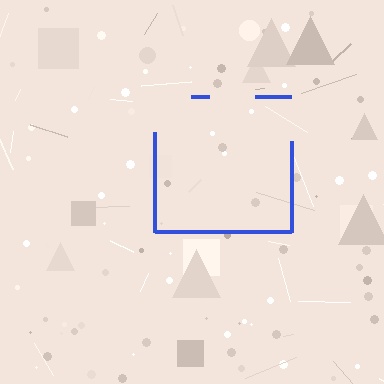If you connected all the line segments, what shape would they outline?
They would outline a square.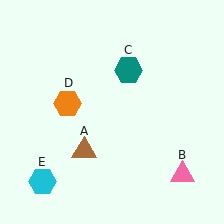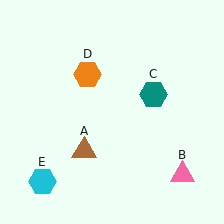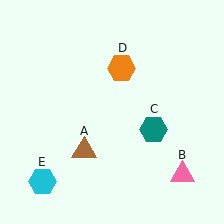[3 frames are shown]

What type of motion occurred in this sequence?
The teal hexagon (object C), orange hexagon (object D) rotated clockwise around the center of the scene.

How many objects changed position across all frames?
2 objects changed position: teal hexagon (object C), orange hexagon (object D).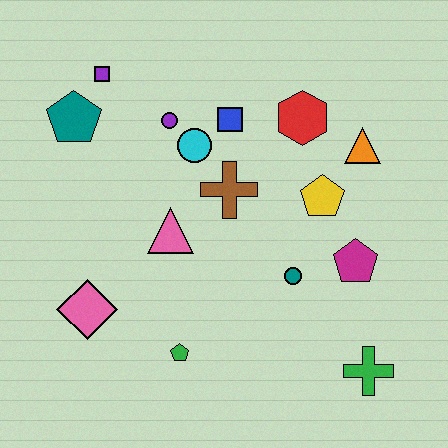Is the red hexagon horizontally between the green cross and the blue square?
Yes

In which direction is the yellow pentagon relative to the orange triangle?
The yellow pentagon is below the orange triangle.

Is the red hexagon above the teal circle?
Yes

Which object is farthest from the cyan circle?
The green cross is farthest from the cyan circle.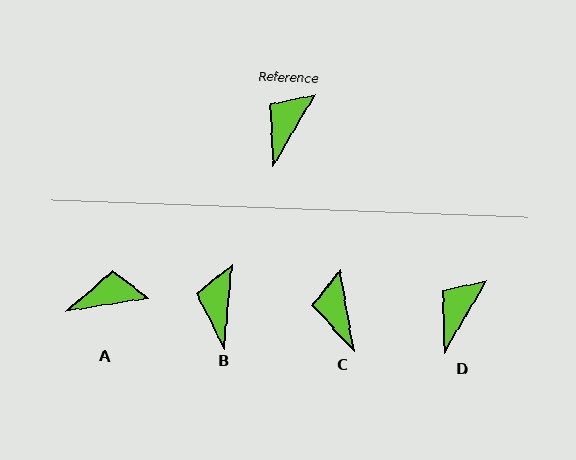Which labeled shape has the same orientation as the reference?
D.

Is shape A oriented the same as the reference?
No, it is off by about 51 degrees.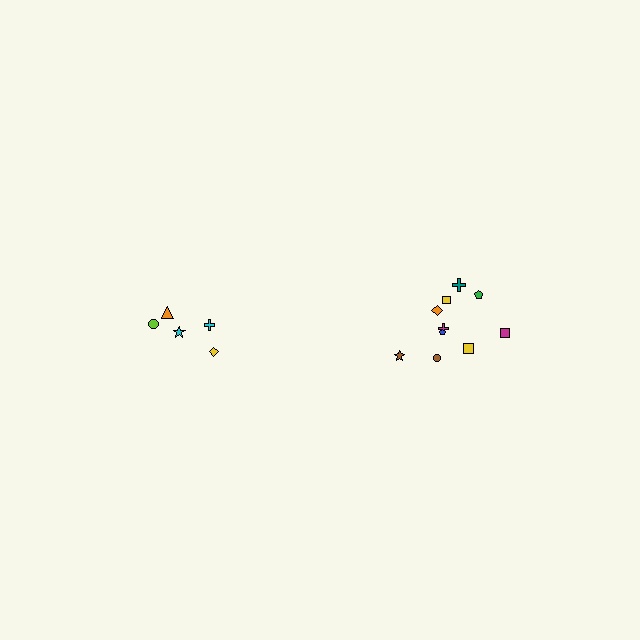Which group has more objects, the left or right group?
The right group.